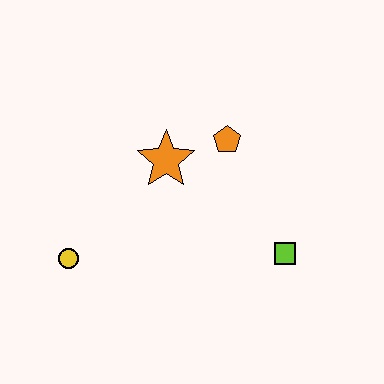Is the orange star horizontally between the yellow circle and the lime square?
Yes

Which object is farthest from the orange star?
The lime square is farthest from the orange star.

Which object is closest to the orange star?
The orange pentagon is closest to the orange star.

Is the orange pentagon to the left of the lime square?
Yes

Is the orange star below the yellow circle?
No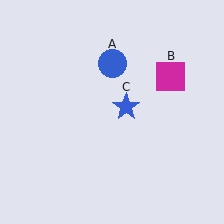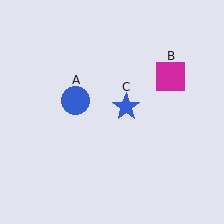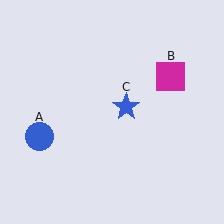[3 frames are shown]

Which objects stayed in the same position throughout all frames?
Magenta square (object B) and blue star (object C) remained stationary.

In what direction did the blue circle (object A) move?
The blue circle (object A) moved down and to the left.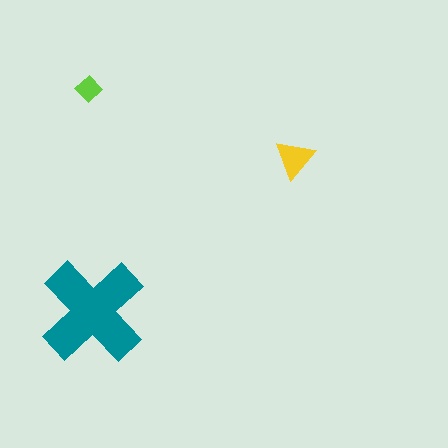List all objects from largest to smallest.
The teal cross, the yellow triangle, the lime diamond.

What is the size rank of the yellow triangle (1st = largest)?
2nd.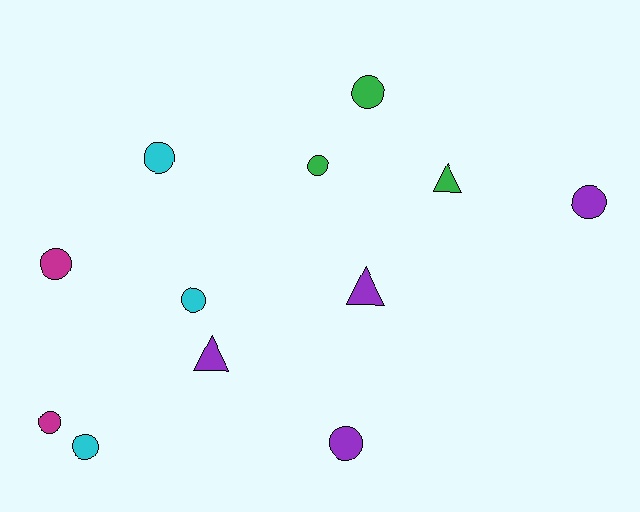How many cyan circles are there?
There are 3 cyan circles.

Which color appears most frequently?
Purple, with 4 objects.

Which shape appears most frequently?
Circle, with 9 objects.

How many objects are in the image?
There are 12 objects.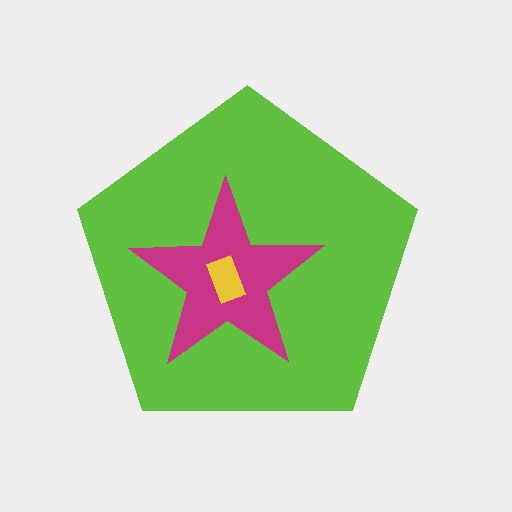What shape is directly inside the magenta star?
The yellow rectangle.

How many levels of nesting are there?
3.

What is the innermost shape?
The yellow rectangle.